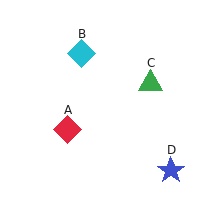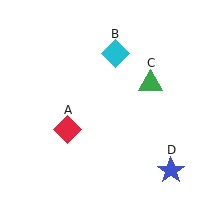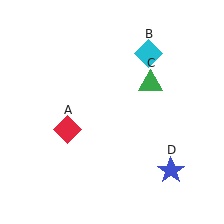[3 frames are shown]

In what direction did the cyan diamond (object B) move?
The cyan diamond (object B) moved right.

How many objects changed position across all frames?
1 object changed position: cyan diamond (object B).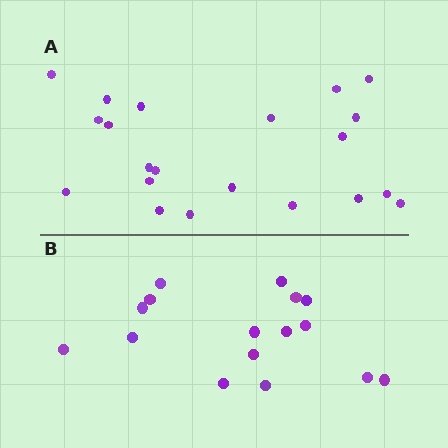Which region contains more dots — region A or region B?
Region A (the top region) has more dots.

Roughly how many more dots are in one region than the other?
Region A has about 5 more dots than region B.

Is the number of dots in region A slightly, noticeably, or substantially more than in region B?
Region A has noticeably more, but not dramatically so. The ratio is roughly 1.3 to 1.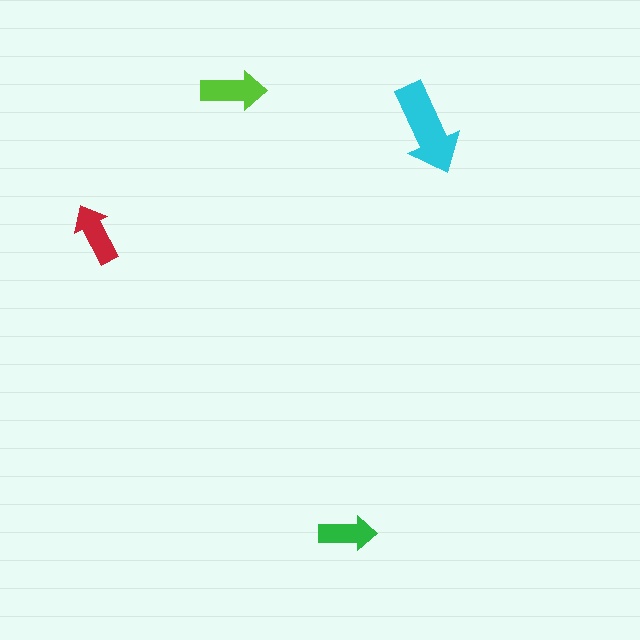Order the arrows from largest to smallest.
the cyan one, the lime one, the red one, the green one.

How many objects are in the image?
There are 4 objects in the image.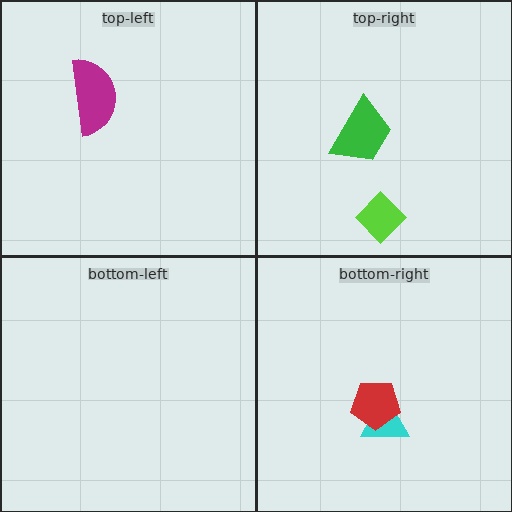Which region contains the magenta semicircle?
The top-left region.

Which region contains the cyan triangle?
The bottom-right region.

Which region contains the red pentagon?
The bottom-right region.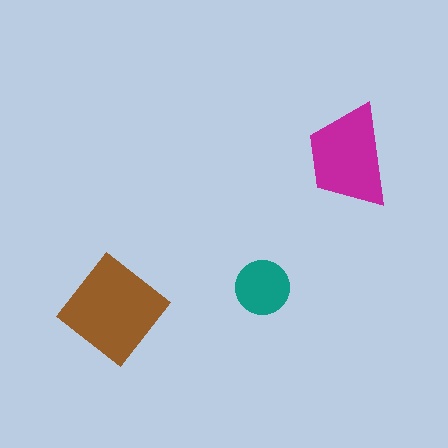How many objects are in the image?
There are 3 objects in the image.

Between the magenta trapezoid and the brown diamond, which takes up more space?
The brown diamond.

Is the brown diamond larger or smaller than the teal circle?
Larger.